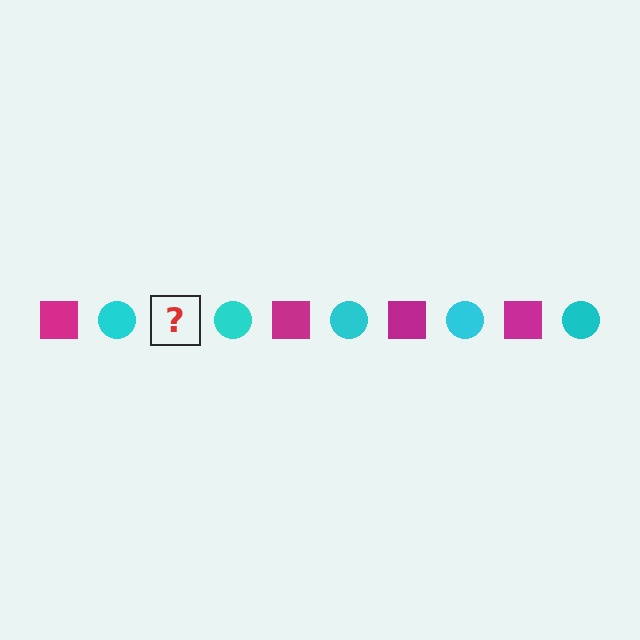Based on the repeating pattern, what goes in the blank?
The blank should be a magenta square.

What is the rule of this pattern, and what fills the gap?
The rule is that the pattern alternates between magenta square and cyan circle. The gap should be filled with a magenta square.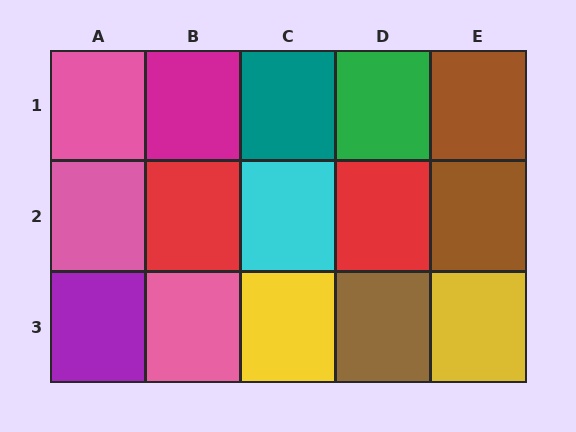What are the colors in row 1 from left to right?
Pink, magenta, teal, green, brown.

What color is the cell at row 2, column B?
Red.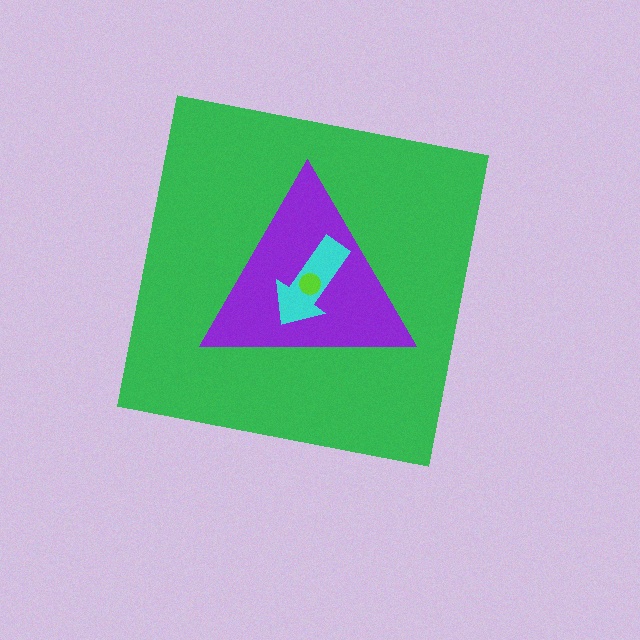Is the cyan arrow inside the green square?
Yes.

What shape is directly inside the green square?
The purple triangle.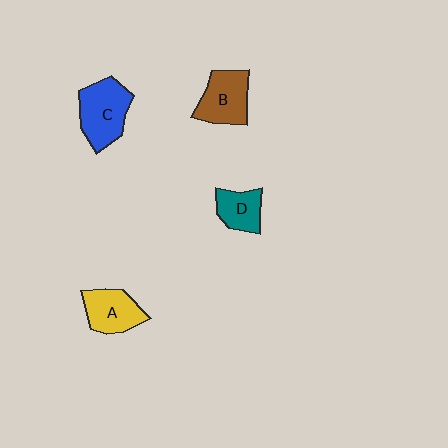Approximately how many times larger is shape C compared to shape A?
Approximately 1.3 times.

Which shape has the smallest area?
Shape D (teal).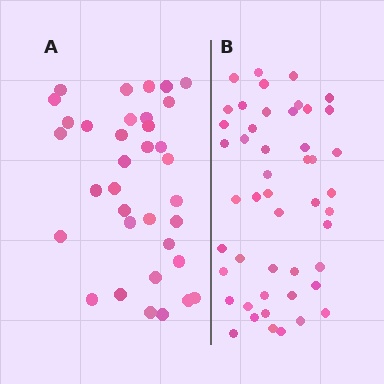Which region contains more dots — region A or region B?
Region B (the right region) has more dots.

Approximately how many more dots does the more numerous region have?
Region B has approximately 15 more dots than region A.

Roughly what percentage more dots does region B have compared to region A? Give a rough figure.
About 35% more.